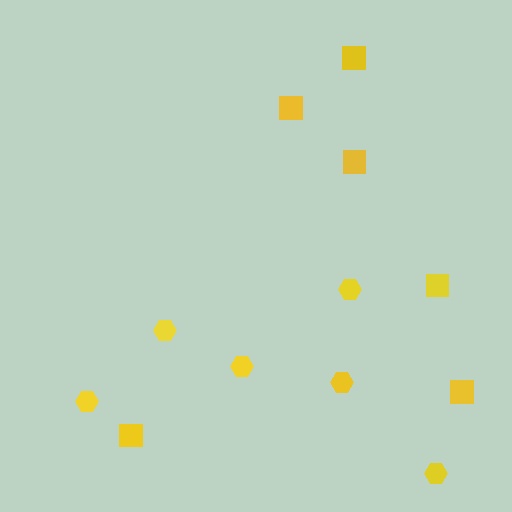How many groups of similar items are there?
There are 2 groups: one group of hexagons (6) and one group of squares (6).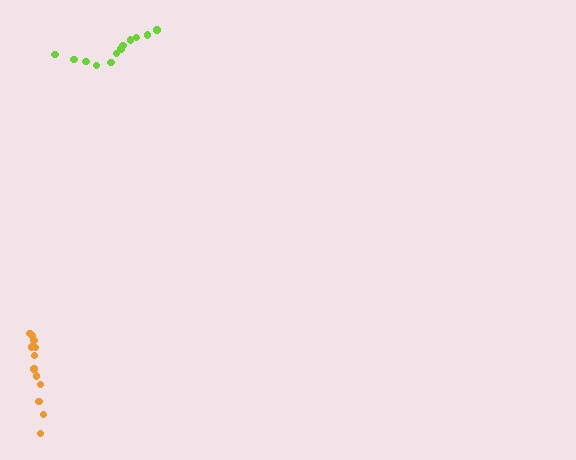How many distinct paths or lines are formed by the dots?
There are 2 distinct paths.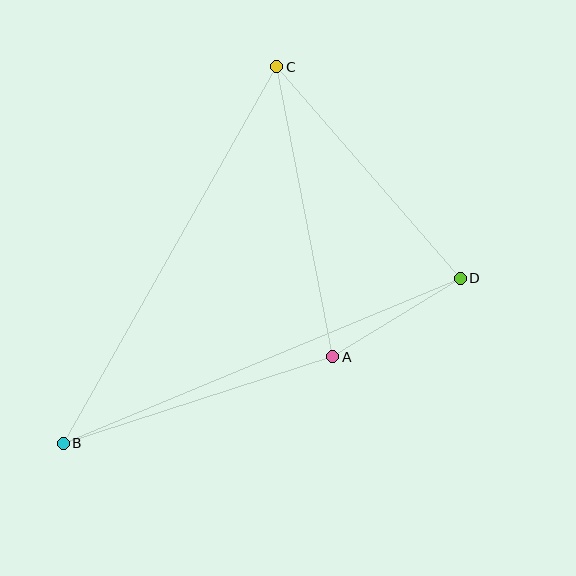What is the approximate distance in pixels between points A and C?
The distance between A and C is approximately 296 pixels.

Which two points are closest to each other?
Points A and D are closest to each other.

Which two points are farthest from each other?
Points B and C are farthest from each other.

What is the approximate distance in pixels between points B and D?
The distance between B and D is approximately 430 pixels.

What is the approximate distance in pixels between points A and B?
The distance between A and B is approximately 283 pixels.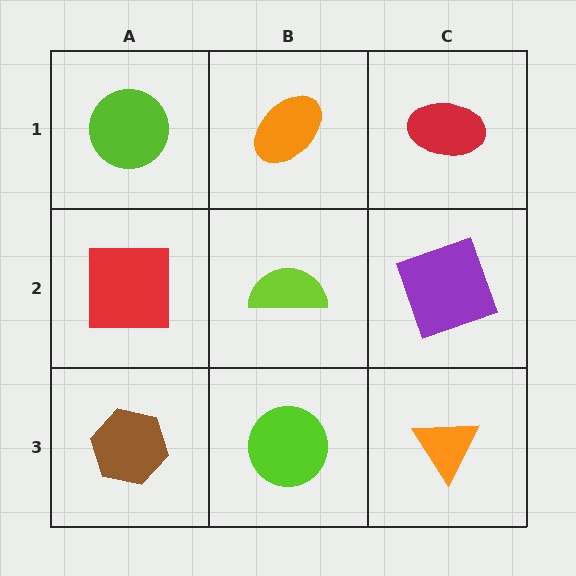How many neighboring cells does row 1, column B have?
3.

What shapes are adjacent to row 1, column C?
A purple square (row 2, column C), an orange ellipse (row 1, column B).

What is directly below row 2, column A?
A brown hexagon.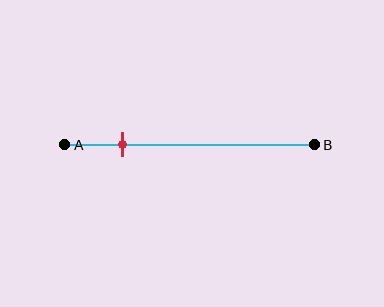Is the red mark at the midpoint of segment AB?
No, the mark is at about 25% from A, not at the 50% midpoint.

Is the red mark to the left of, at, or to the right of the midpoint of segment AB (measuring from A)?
The red mark is to the left of the midpoint of segment AB.